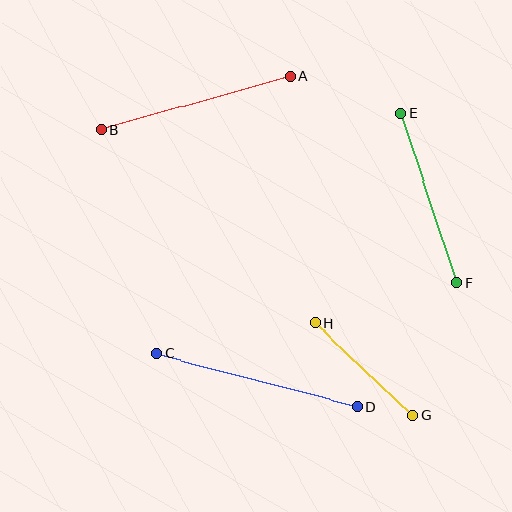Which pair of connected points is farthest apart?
Points C and D are farthest apart.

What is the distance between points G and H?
The distance is approximately 135 pixels.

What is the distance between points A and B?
The distance is approximately 197 pixels.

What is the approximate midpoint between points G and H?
The midpoint is at approximately (364, 369) pixels.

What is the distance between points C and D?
The distance is approximately 207 pixels.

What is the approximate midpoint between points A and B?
The midpoint is at approximately (196, 103) pixels.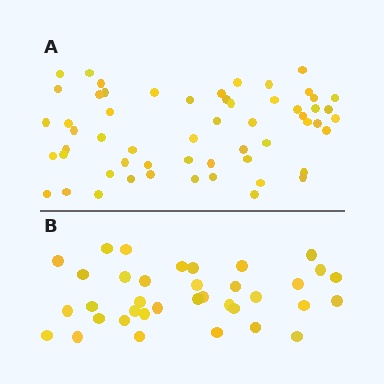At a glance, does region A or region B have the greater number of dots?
Region A (the top region) has more dots.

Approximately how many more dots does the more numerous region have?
Region A has approximately 20 more dots than region B.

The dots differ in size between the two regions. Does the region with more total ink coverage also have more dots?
No. Region B has more total ink coverage because its dots are larger, but region A actually contains more individual dots. Total area can be misleading — the number of items is what matters here.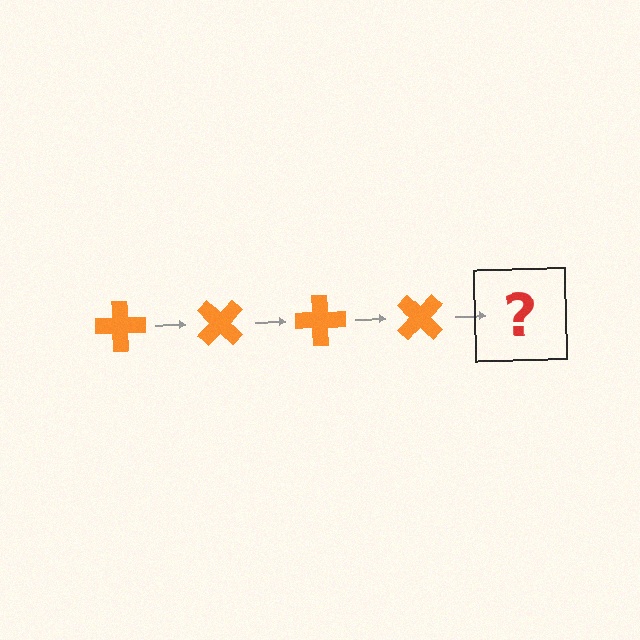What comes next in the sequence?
The next element should be an orange cross rotated 180 degrees.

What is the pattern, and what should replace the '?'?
The pattern is that the cross rotates 45 degrees each step. The '?' should be an orange cross rotated 180 degrees.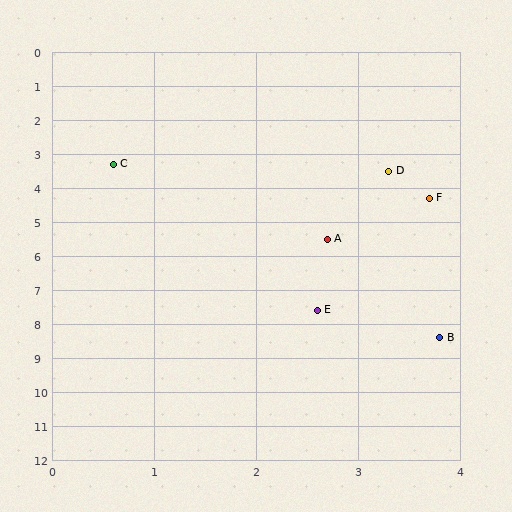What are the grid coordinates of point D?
Point D is at approximately (3.3, 3.5).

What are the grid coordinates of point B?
Point B is at approximately (3.8, 8.4).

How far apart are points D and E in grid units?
Points D and E are about 4.2 grid units apart.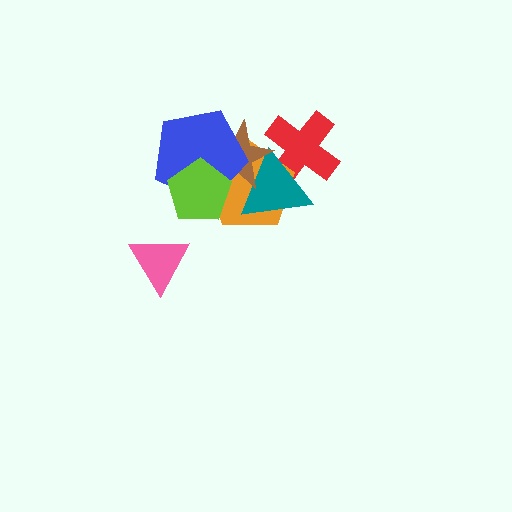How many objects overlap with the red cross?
3 objects overlap with the red cross.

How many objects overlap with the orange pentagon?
5 objects overlap with the orange pentagon.